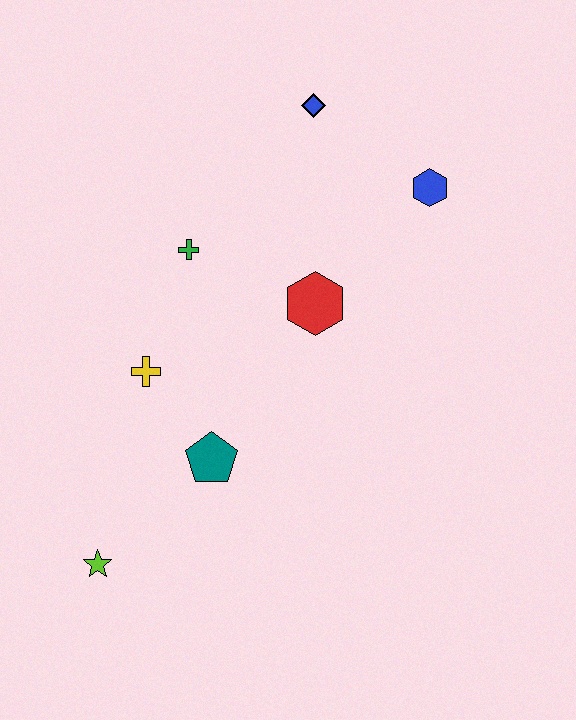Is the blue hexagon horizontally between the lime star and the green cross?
No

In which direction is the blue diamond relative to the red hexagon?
The blue diamond is above the red hexagon.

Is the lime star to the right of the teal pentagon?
No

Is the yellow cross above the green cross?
No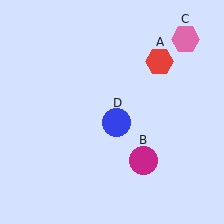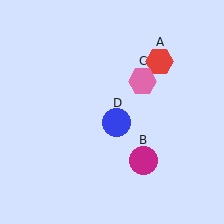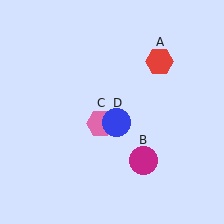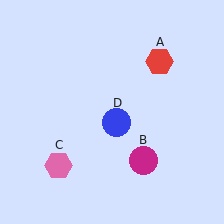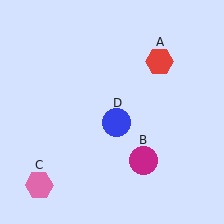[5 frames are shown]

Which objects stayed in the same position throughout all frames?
Red hexagon (object A) and magenta circle (object B) and blue circle (object D) remained stationary.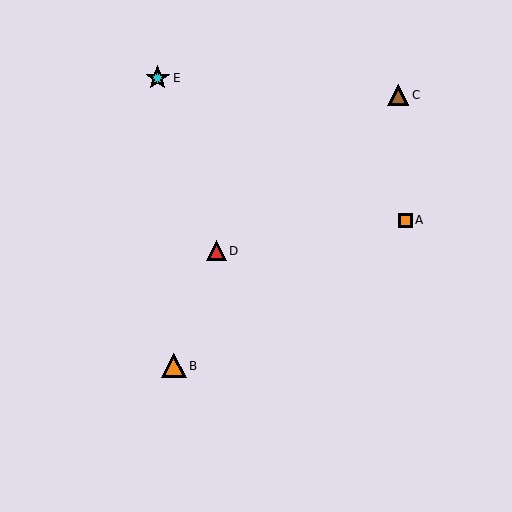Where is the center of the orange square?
The center of the orange square is at (405, 220).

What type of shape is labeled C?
Shape C is a brown triangle.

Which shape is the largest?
The orange triangle (labeled B) is the largest.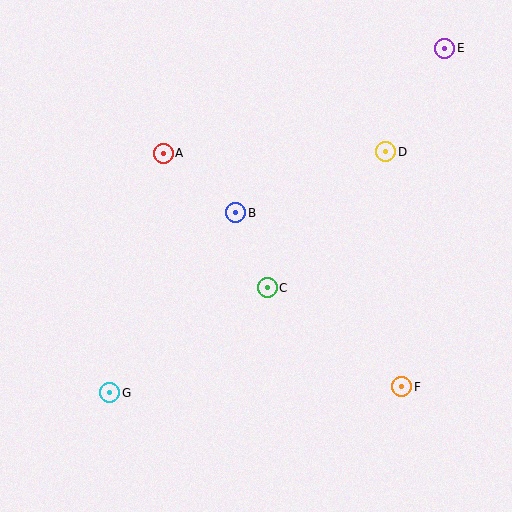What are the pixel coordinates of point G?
Point G is at (110, 393).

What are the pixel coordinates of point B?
Point B is at (236, 213).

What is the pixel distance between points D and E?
The distance between D and E is 119 pixels.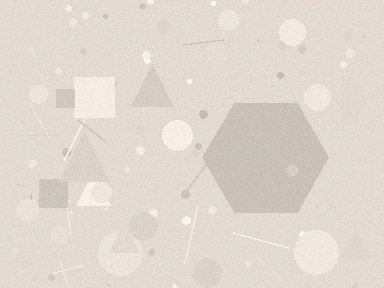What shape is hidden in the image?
A hexagon is hidden in the image.